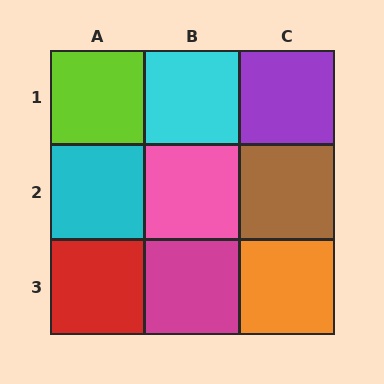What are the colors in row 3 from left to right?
Red, magenta, orange.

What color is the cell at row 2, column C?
Brown.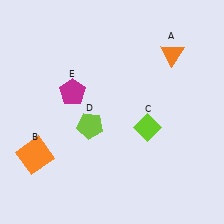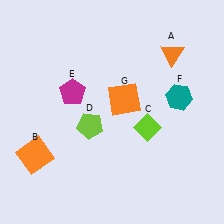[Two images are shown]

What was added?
A teal hexagon (F), an orange square (G) were added in Image 2.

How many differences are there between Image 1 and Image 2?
There are 2 differences between the two images.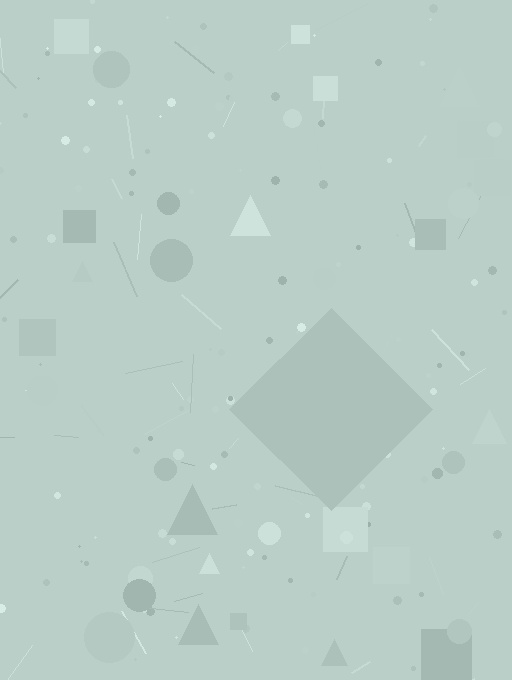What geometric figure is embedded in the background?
A diamond is embedded in the background.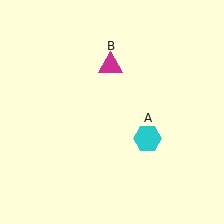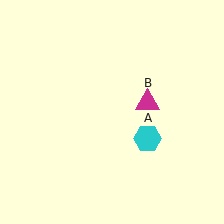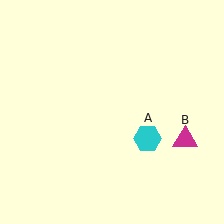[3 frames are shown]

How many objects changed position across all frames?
1 object changed position: magenta triangle (object B).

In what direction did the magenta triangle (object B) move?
The magenta triangle (object B) moved down and to the right.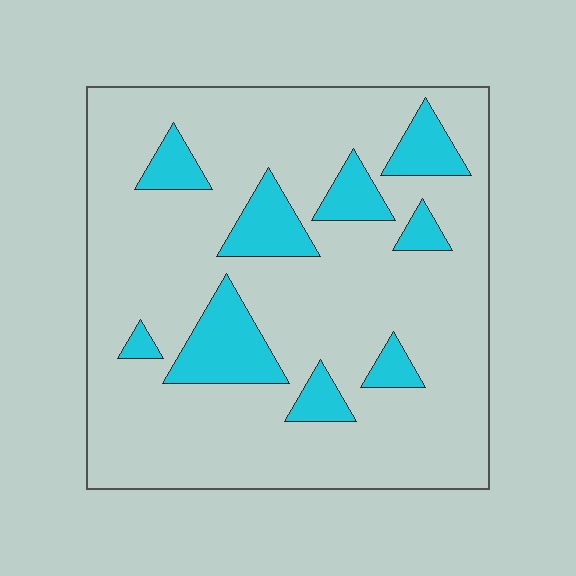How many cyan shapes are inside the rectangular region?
9.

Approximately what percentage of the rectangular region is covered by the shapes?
Approximately 15%.